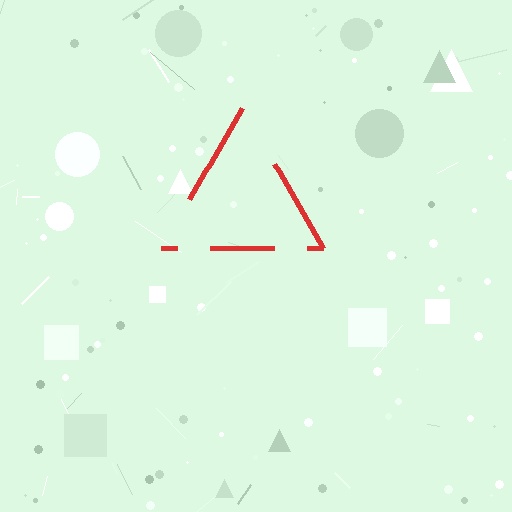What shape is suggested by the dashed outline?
The dashed outline suggests a triangle.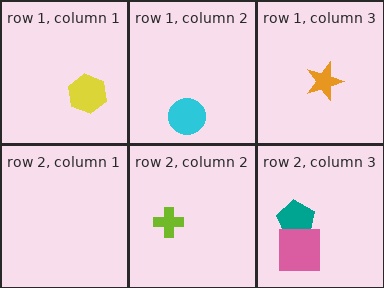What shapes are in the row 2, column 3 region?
The teal pentagon, the pink square.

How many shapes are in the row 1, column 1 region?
1.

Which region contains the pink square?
The row 2, column 3 region.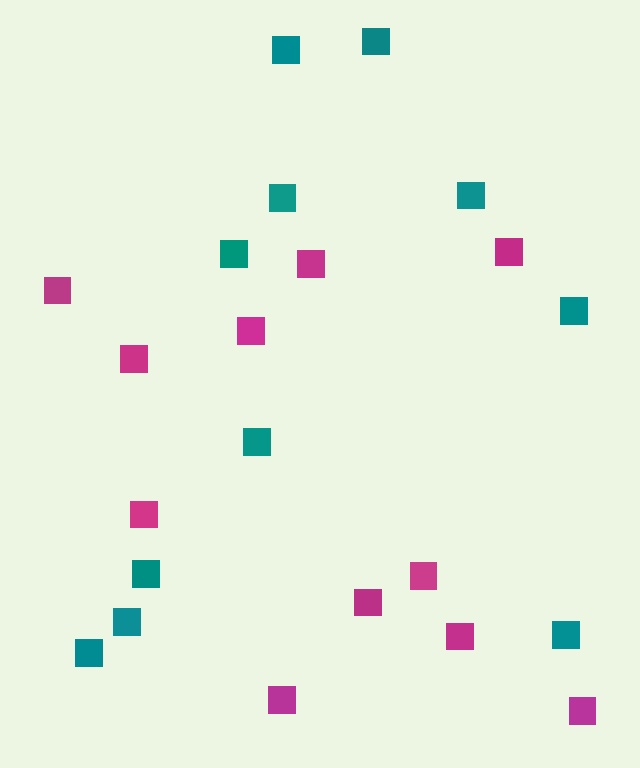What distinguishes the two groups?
There are 2 groups: one group of magenta squares (11) and one group of teal squares (11).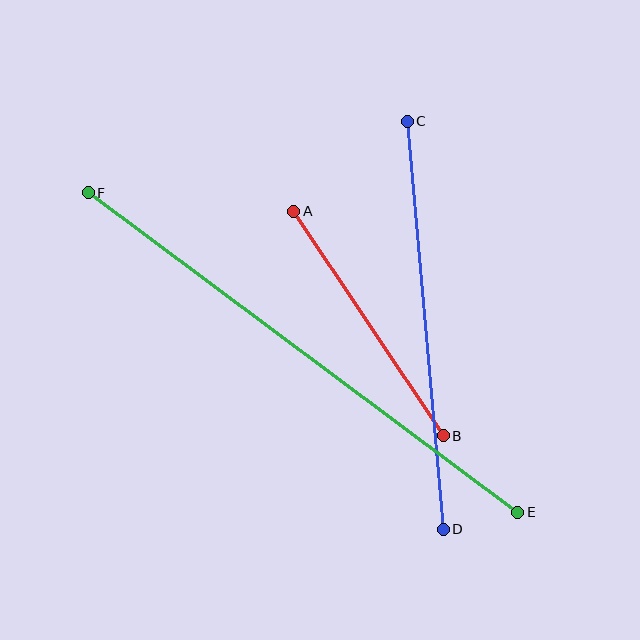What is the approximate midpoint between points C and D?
The midpoint is at approximately (425, 325) pixels.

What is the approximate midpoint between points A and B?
The midpoint is at approximately (369, 324) pixels.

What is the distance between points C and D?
The distance is approximately 410 pixels.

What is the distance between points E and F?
The distance is approximately 535 pixels.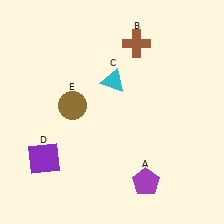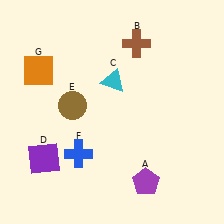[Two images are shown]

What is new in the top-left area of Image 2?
An orange square (G) was added in the top-left area of Image 2.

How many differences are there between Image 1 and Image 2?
There are 2 differences between the two images.